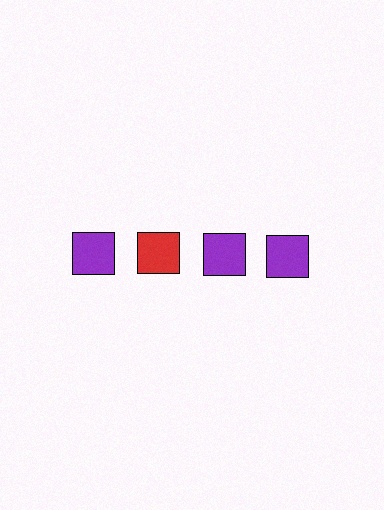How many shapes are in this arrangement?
There are 4 shapes arranged in a grid pattern.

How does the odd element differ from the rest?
It has a different color: red instead of purple.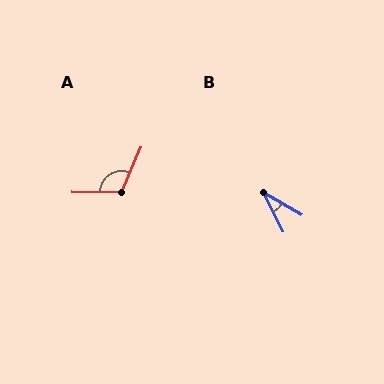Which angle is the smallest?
B, at approximately 34 degrees.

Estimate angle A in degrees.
Approximately 113 degrees.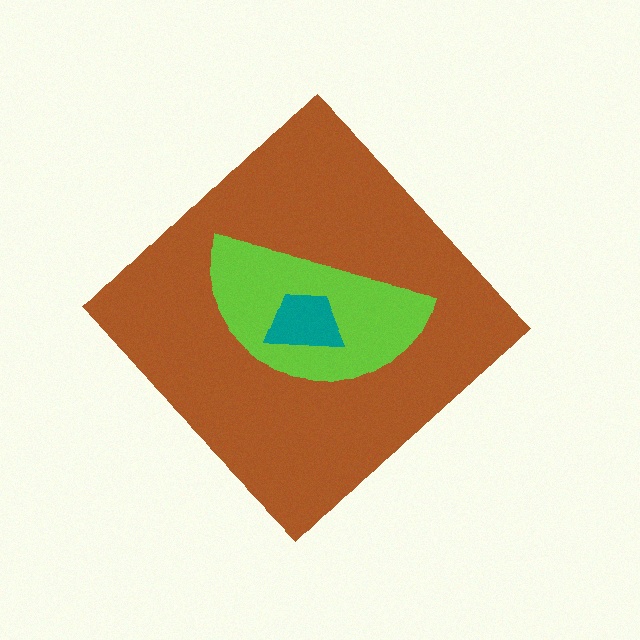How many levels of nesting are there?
3.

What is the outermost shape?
The brown diamond.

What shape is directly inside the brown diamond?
The lime semicircle.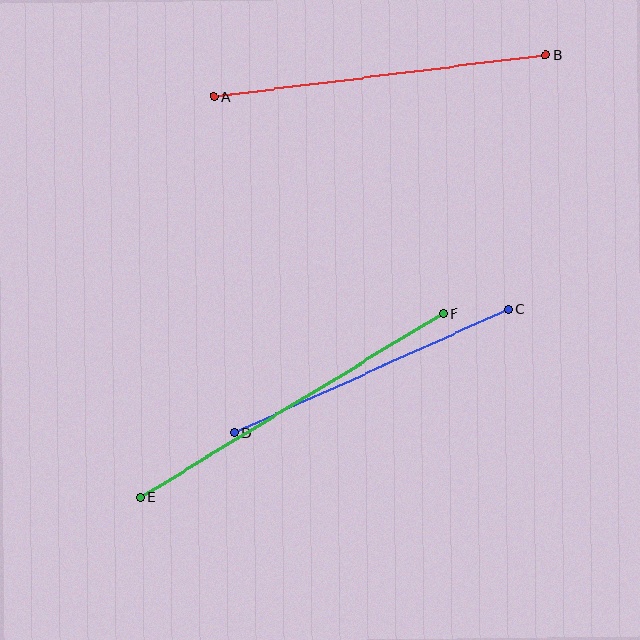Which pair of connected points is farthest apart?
Points E and F are farthest apart.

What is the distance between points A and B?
The distance is approximately 335 pixels.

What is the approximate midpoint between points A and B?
The midpoint is at approximately (380, 76) pixels.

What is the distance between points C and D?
The distance is approximately 300 pixels.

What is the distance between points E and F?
The distance is approximately 355 pixels.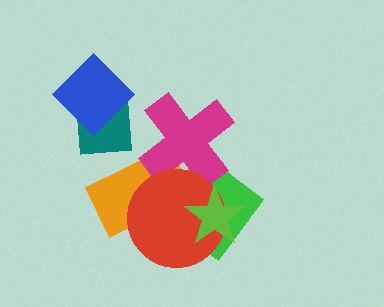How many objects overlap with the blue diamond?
1 object overlaps with the blue diamond.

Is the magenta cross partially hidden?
Yes, it is partially covered by another shape.